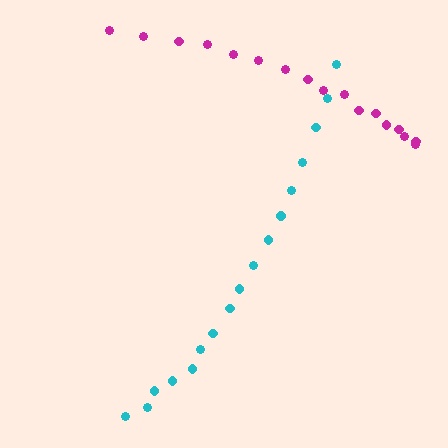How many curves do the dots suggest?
There are 2 distinct paths.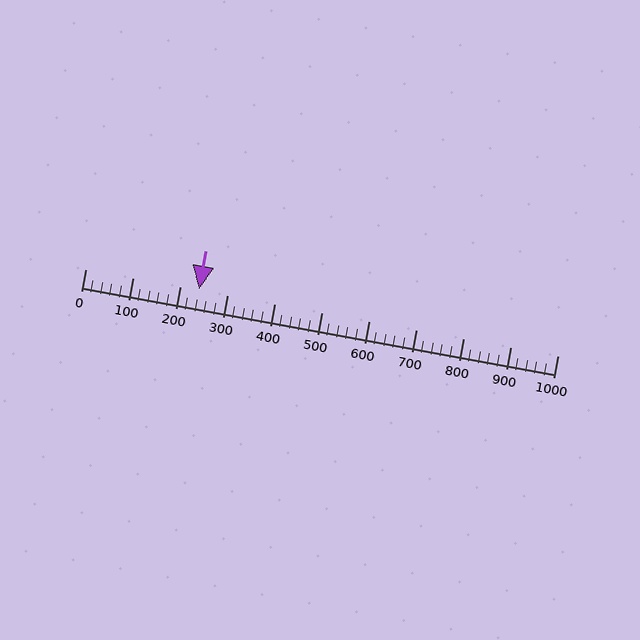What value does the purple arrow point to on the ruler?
The purple arrow points to approximately 241.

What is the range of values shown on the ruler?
The ruler shows values from 0 to 1000.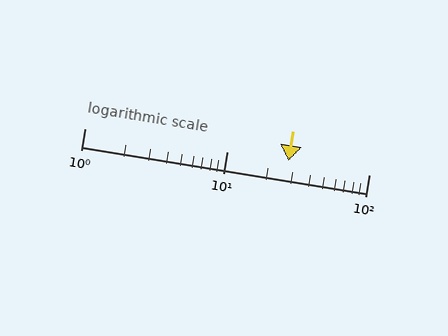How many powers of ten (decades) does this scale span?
The scale spans 2 decades, from 1 to 100.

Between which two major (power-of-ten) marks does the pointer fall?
The pointer is between 10 and 100.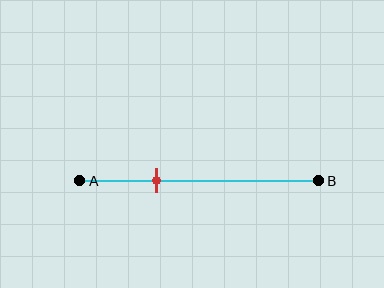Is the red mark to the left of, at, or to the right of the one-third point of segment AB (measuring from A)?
The red mark is approximately at the one-third point of segment AB.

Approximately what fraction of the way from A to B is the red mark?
The red mark is approximately 30% of the way from A to B.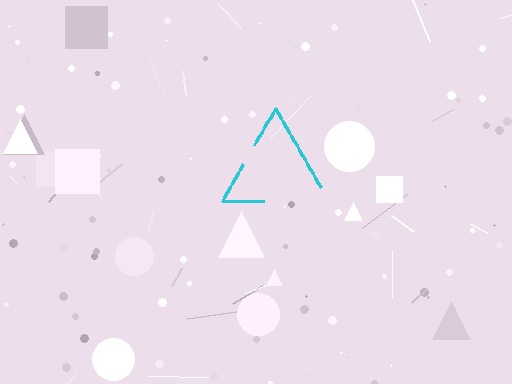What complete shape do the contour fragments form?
The contour fragments form a triangle.